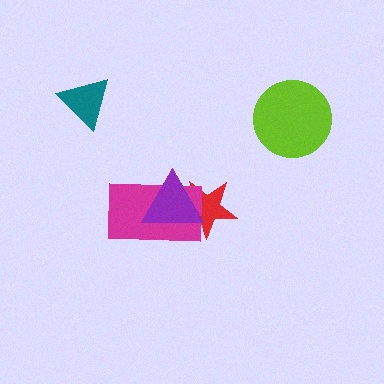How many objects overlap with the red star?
2 objects overlap with the red star.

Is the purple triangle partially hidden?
No, no other shape covers it.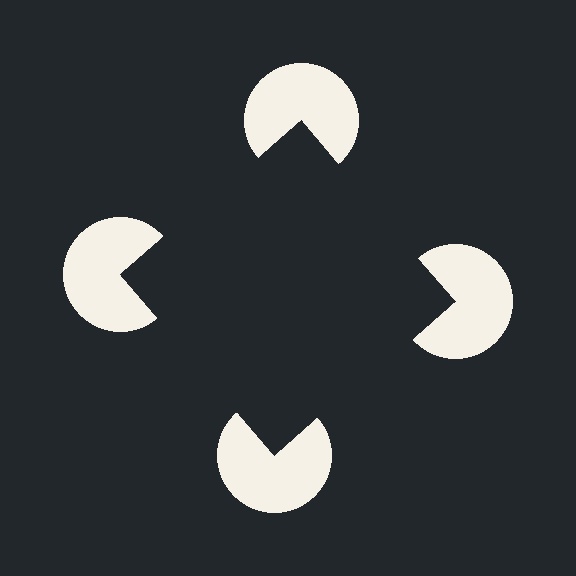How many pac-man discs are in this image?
There are 4 — one at each vertex of the illusory square.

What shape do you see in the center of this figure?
An illusory square — its edges are inferred from the aligned wedge cuts in the pac-man discs, not physically drawn.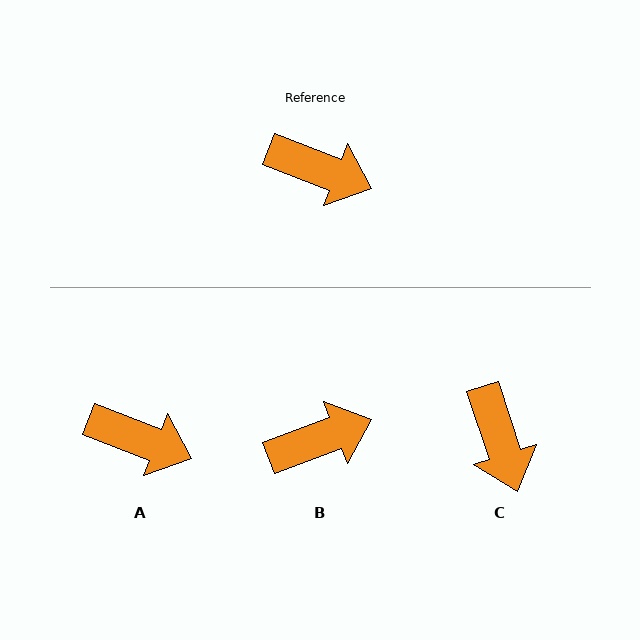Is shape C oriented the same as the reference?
No, it is off by about 51 degrees.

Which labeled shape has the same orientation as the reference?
A.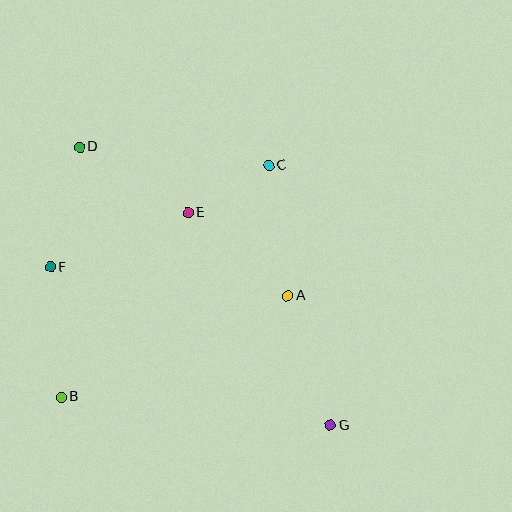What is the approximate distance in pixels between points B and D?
The distance between B and D is approximately 251 pixels.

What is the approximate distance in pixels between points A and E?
The distance between A and E is approximately 130 pixels.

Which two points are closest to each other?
Points C and E are closest to each other.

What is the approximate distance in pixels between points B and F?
The distance between B and F is approximately 130 pixels.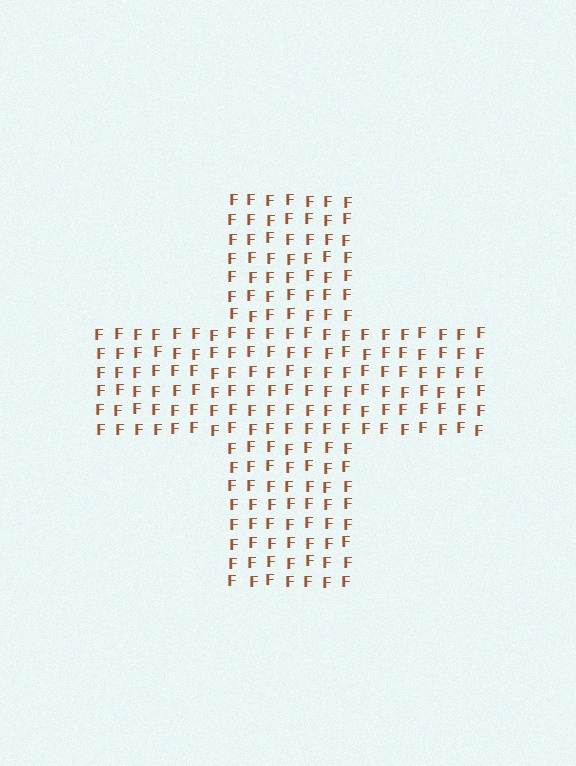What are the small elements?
The small elements are letter F's.